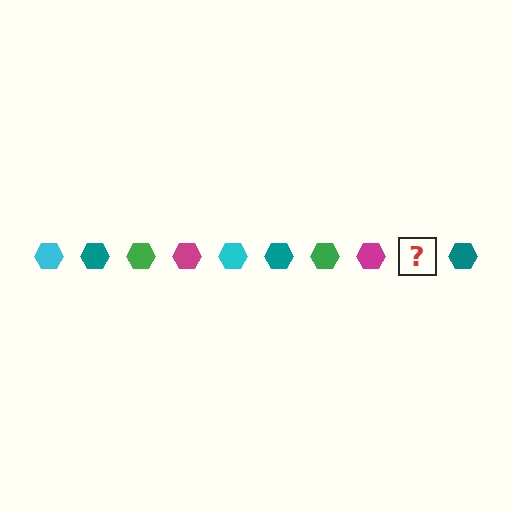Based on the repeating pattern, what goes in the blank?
The blank should be a cyan hexagon.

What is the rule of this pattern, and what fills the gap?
The rule is that the pattern cycles through cyan, teal, green, magenta hexagons. The gap should be filled with a cyan hexagon.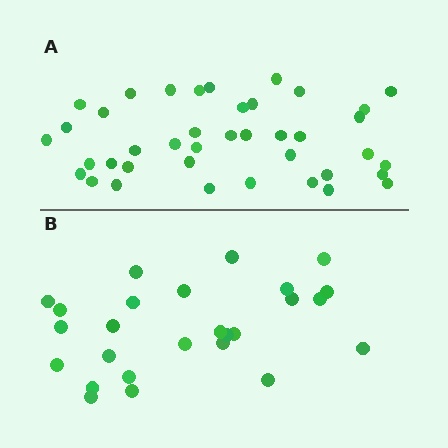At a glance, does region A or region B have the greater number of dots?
Region A (the top region) has more dots.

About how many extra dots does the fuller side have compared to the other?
Region A has approximately 15 more dots than region B.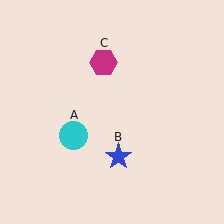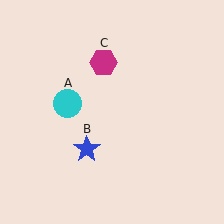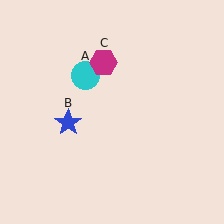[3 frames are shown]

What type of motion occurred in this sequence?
The cyan circle (object A), blue star (object B) rotated clockwise around the center of the scene.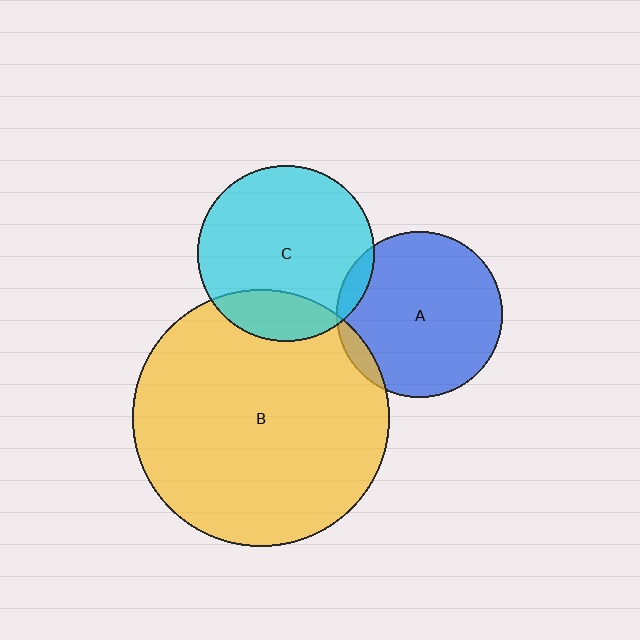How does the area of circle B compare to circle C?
Approximately 2.1 times.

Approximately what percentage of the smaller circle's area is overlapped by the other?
Approximately 5%.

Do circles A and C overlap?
Yes.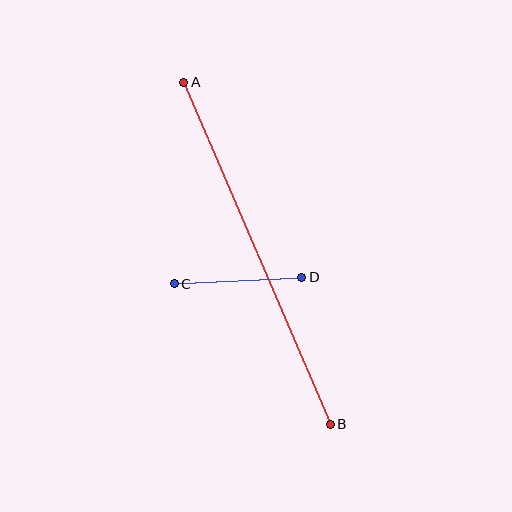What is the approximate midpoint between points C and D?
The midpoint is at approximately (238, 280) pixels.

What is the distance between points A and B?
The distance is approximately 372 pixels.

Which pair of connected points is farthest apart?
Points A and B are farthest apart.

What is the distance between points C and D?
The distance is approximately 127 pixels.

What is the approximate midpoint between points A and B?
The midpoint is at approximately (257, 253) pixels.